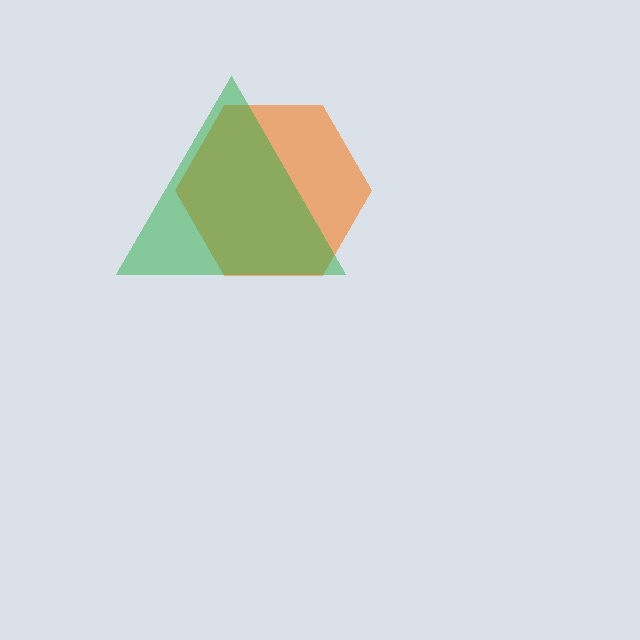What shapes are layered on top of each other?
The layered shapes are: an orange hexagon, a green triangle.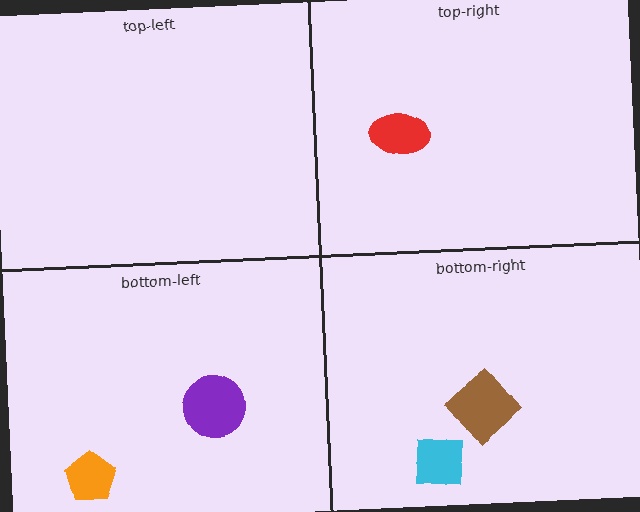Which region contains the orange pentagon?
The bottom-left region.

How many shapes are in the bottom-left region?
2.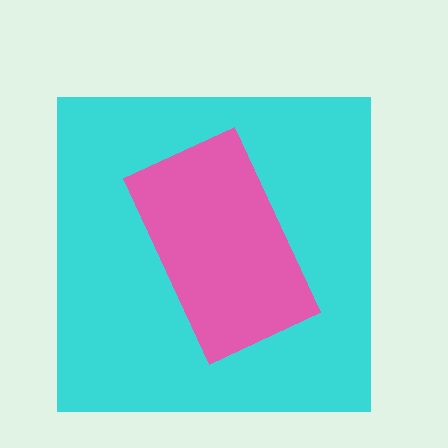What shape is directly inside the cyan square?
The pink rectangle.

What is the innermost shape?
The pink rectangle.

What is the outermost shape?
The cyan square.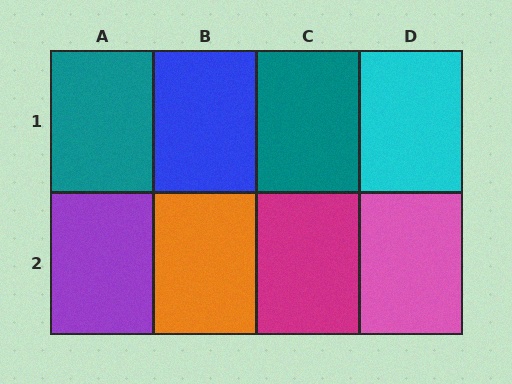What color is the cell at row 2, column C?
Magenta.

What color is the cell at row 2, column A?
Purple.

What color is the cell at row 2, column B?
Orange.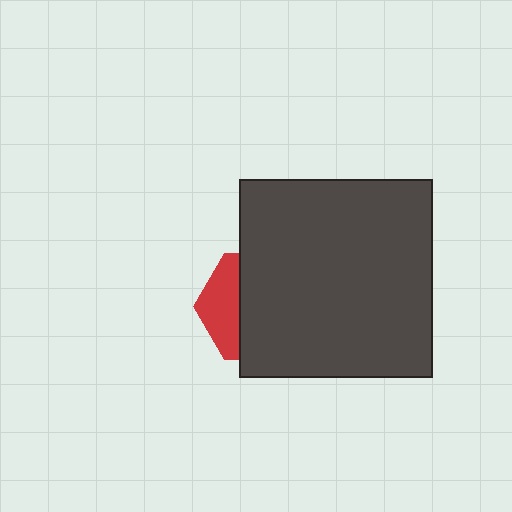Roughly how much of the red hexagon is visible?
A small part of it is visible (roughly 33%).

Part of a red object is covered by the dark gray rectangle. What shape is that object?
It is a hexagon.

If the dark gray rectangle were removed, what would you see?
You would see the complete red hexagon.